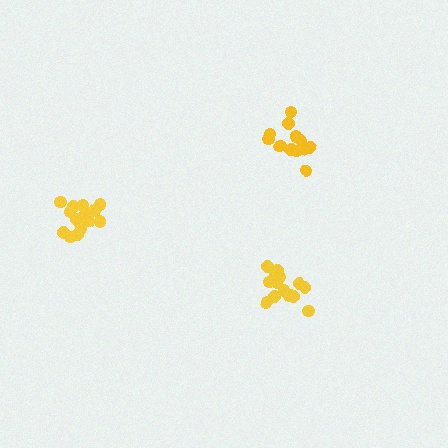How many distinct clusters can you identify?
There are 3 distinct clusters.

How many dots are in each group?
Group 1: 13 dots, Group 2: 16 dots, Group 3: 16 dots (45 total).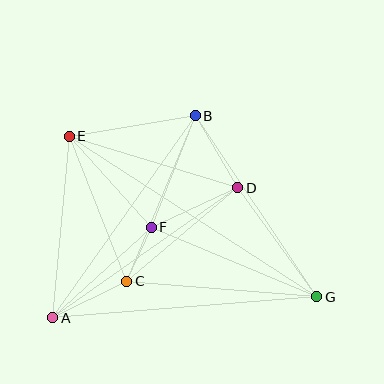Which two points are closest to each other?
Points C and F are closest to each other.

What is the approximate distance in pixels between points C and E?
The distance between C and E is approximately 156 pixels.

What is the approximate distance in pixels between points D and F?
The distance between D and F is approximately 95 pixels.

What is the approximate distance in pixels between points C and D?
The distance between C and D is approximately 145 pixels.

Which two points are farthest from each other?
Points E and G are farthest from each other.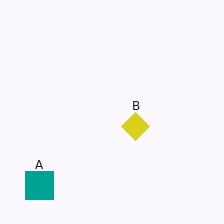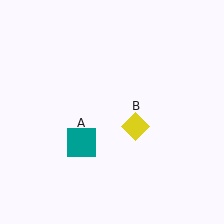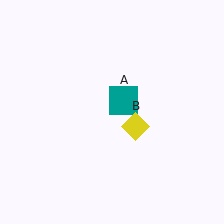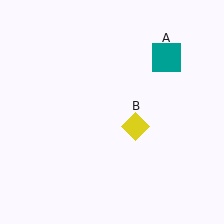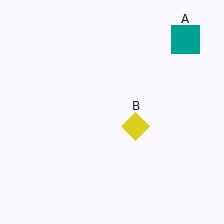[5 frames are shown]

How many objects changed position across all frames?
1 object changed position: teal square (object A).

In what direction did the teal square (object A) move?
The teal square (object A) moved up and to the right.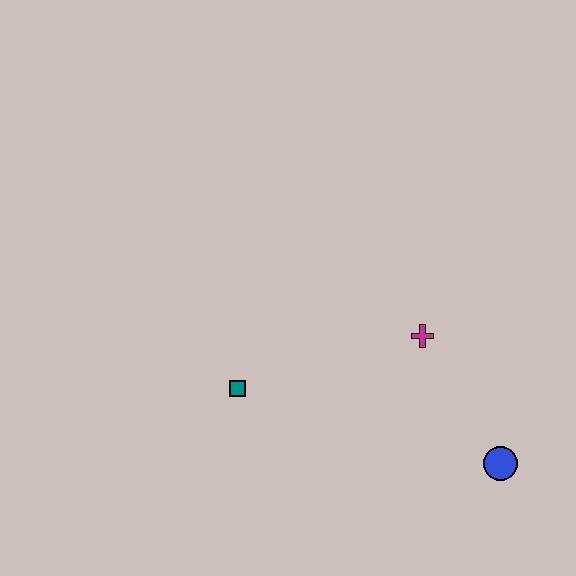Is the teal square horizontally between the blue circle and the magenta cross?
No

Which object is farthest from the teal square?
The blue circle is farthest from the teal square.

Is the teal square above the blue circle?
Yes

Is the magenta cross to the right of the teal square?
Yes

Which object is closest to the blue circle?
The magenta cross is closest to the blue circle.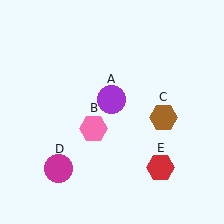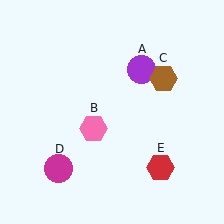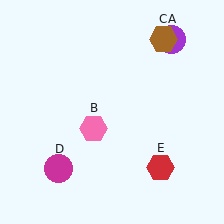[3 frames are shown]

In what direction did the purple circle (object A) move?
The purple circle (object A) moved up and to the right.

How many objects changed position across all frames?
2 objects changed position: purple circle (object A), brown hexagon (object C).